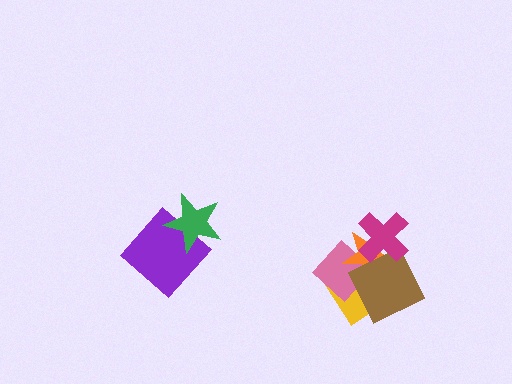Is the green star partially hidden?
No, no other shape covers it.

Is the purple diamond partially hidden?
Yes, it is partially covered by another shape.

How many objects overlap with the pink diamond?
3 objects overlap with the pink diamond.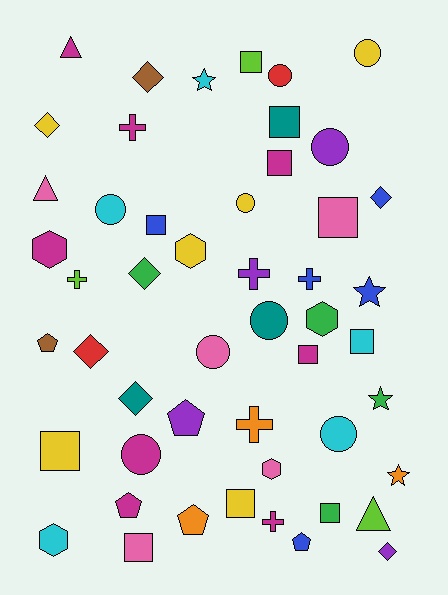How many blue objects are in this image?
There are 5 blue objects.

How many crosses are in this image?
There are 6 crosses.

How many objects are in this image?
There are 50 objects.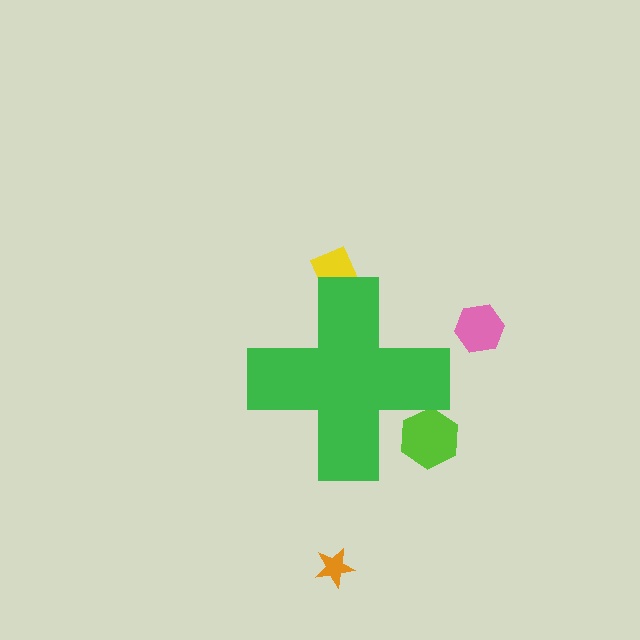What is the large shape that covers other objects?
A green cross.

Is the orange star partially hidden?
No, the orange star is fully visible.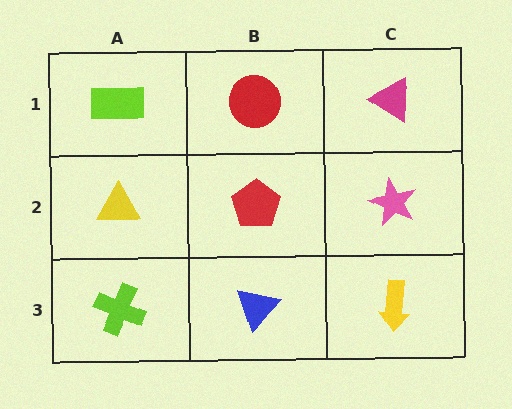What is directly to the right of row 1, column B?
A magenta triangle.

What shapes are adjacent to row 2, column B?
A red circle (row 1, column B), a blue triangle (row 3, column B), a yellow triangle (row 2, column A), a pink star (row 2, column C).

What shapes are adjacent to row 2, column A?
A lime rectangle (row 1, column A), a lime cross (row 3, column A), a red pentagon (row 2, column B).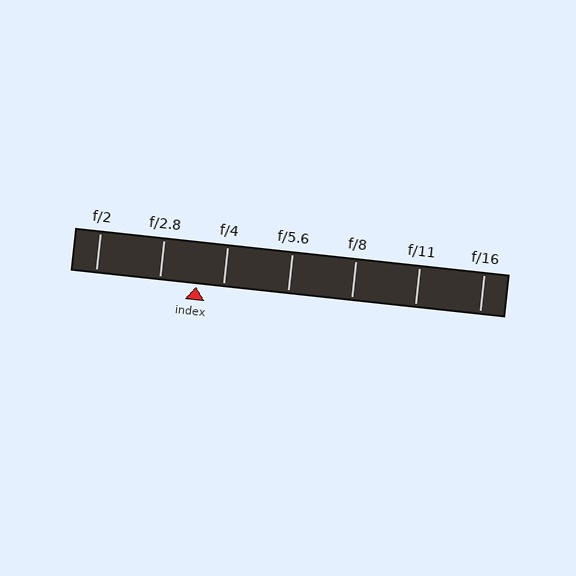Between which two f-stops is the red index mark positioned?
The index mark is between f/2.8 and f/4.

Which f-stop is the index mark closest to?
The index mark is closest to f/4.